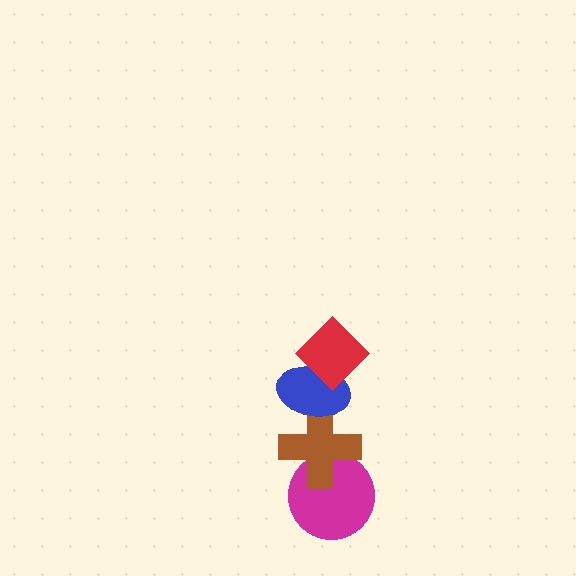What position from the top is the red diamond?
The red diamond is 1st from the top.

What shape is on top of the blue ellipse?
The red diamond is on top of the blue ellipse.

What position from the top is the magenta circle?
The magenta circle is 4th from the top.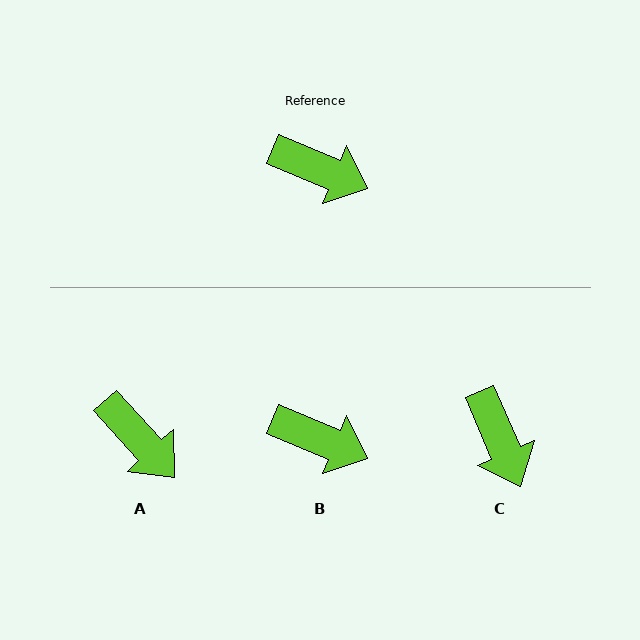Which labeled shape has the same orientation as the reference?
B.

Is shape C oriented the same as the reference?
No, it is off by about 44 degrees.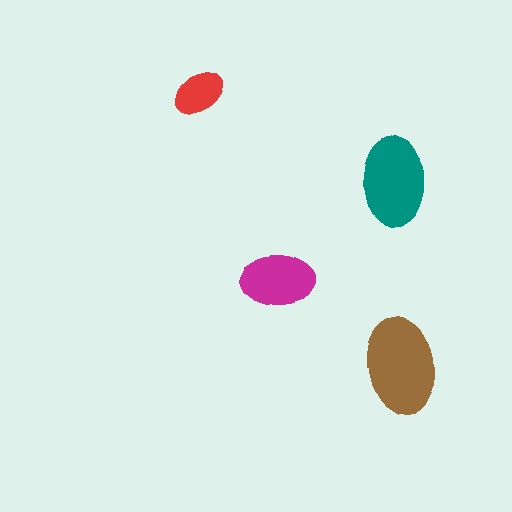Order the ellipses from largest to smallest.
the brown one, the teal one, the magenta one, the red one.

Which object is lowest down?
The brown ellipse is bottommost.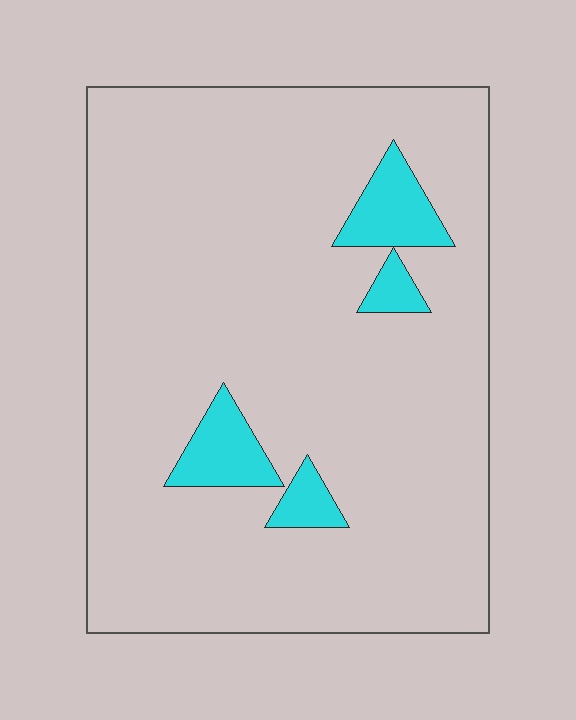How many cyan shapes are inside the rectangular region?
4.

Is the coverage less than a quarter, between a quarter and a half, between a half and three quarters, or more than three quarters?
Less than a quarter.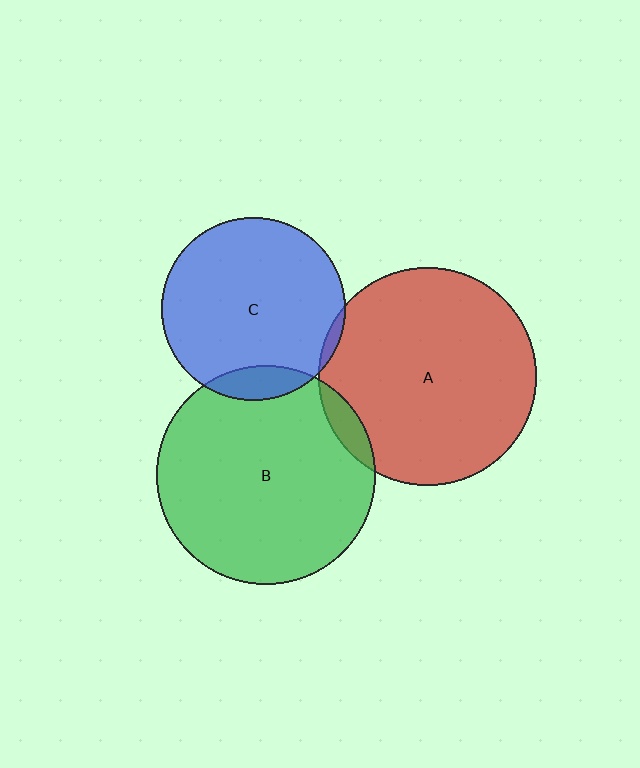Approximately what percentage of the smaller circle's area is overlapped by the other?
Approximately 5%.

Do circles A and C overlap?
Yes.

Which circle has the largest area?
Circle B (green).